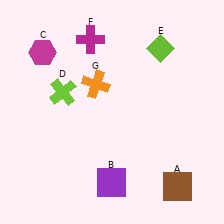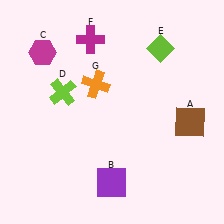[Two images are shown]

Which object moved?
The brown square (A) moved up.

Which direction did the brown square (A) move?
The brown square (A) moved up.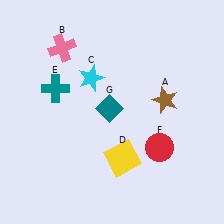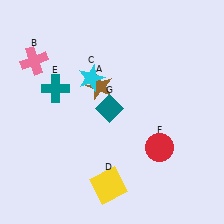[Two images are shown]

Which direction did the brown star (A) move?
The brown star (A) moved left.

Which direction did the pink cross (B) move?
The pink cross (B) moved left.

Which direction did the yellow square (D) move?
The yellow square (D) moved down.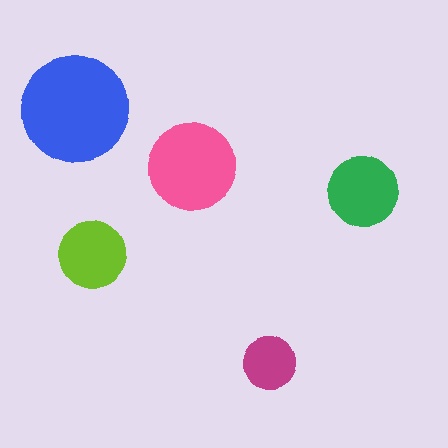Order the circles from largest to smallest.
the blue one, the pink one, the green one, the lime one, the magenta one.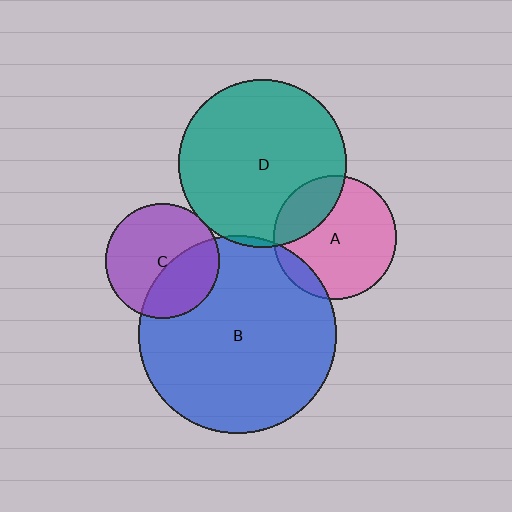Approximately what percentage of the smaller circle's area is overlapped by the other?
Approximately 25%.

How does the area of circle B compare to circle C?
Approximately 3.0 times.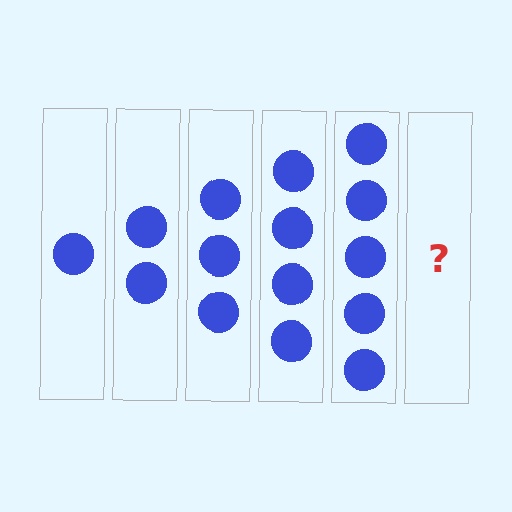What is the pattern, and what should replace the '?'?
The pattern is that each step adds one more circle. The '?' should be 6 circles.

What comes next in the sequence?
The next element should be 6 circles.